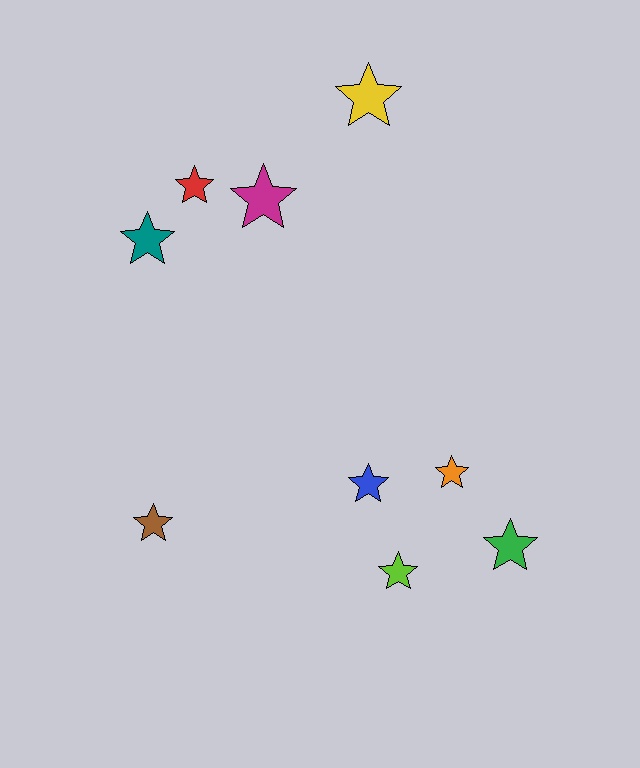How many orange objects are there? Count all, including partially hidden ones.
There is 1 orange object.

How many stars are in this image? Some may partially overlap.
There are 9 stars.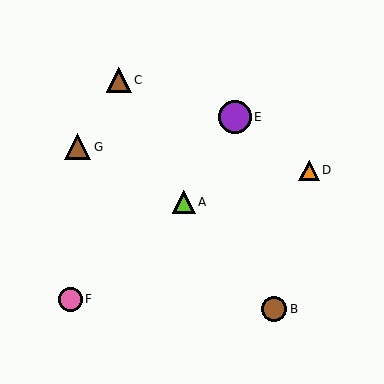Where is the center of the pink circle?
The center of the pink circle is at (71, 299).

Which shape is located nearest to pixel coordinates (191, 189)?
The lime triangle (labeled A) at (184, 202) is nearest to that location.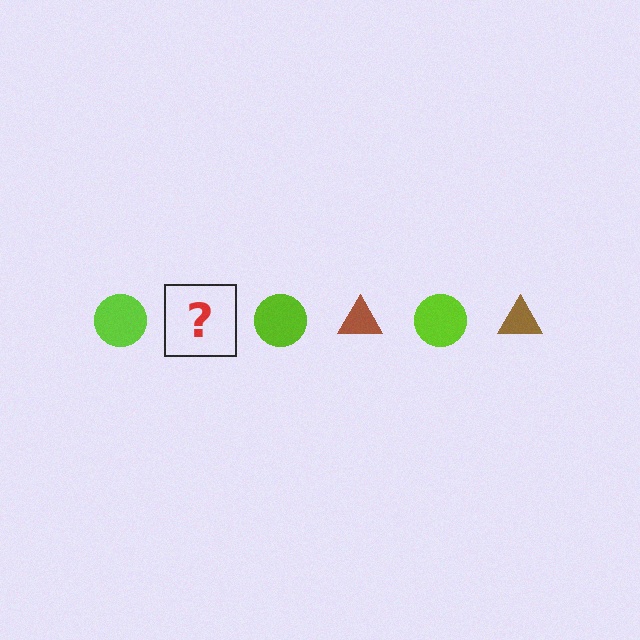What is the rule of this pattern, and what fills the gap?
The rule is that the pattern alternates between lime circle and brown triangle. The gap should be filled with a brown triangle.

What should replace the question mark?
The question mark should be replaced with a brown triangle.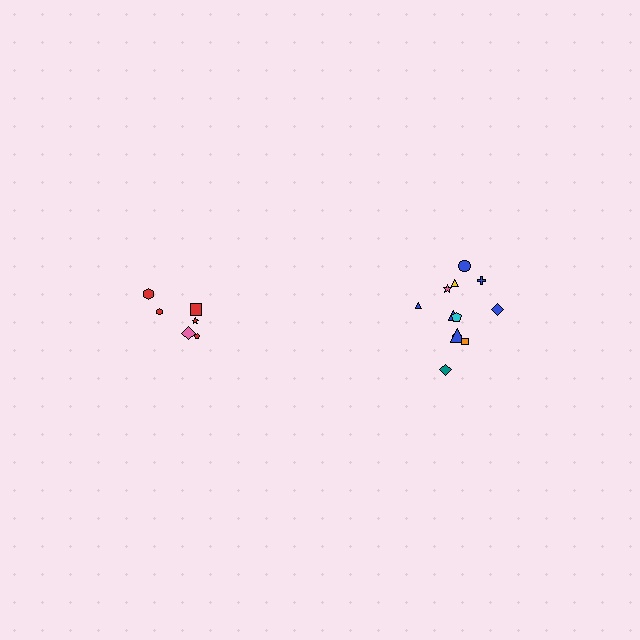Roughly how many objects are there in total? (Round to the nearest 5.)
Roughly 20 objects in total.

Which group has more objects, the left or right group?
The right group.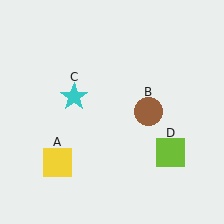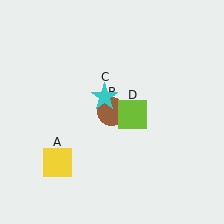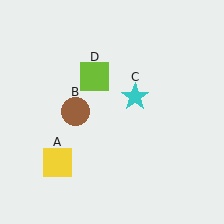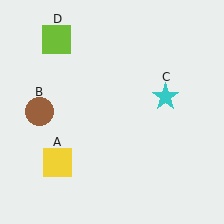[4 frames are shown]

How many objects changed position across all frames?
3 objects changed position: brown circle (object B), cyan star (object C), lime square (object D).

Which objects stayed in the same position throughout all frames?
Yellow square (object A) remained stationary.